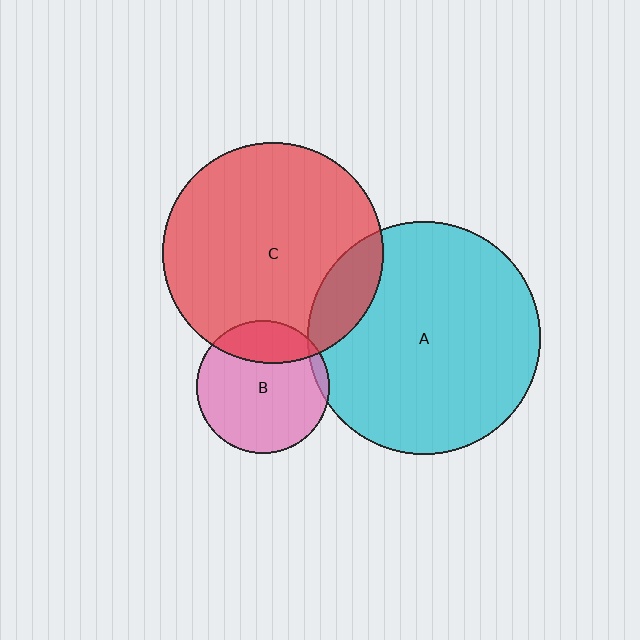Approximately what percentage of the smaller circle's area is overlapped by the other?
Approximately 25%.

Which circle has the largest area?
Circle A (cyan).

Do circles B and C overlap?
Yes.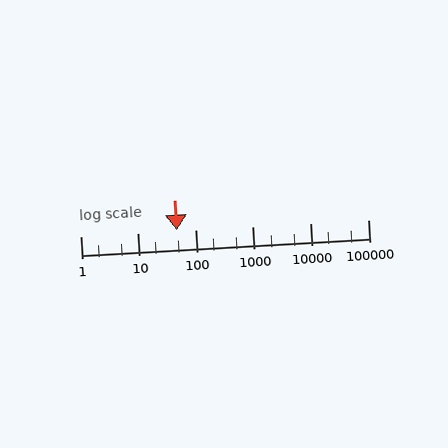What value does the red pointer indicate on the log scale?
The pointer indicates approximately 47.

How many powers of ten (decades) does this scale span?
The scale spans 5 decades, from 1 to 100000.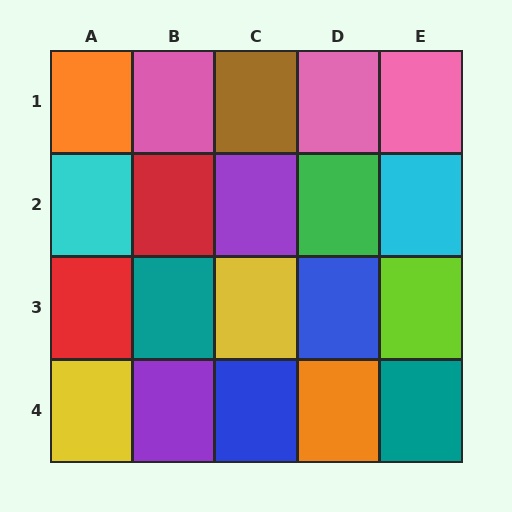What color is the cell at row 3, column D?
Blue.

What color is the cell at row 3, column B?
Teal.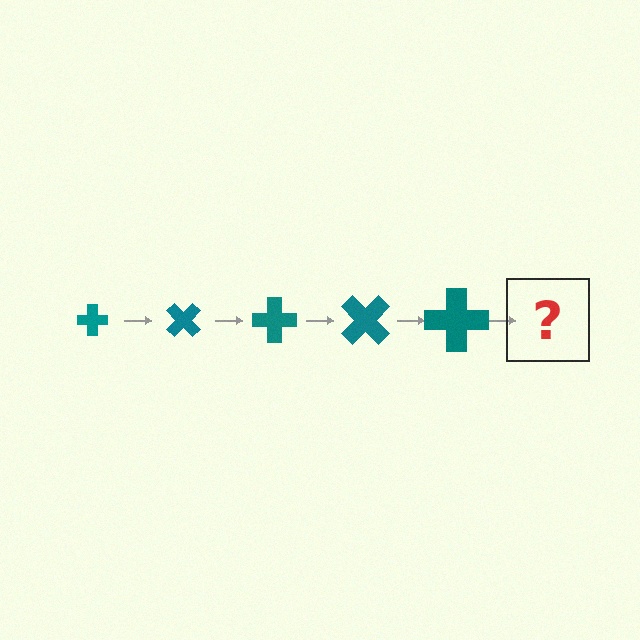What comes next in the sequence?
The next element should be a cross, larger than the previous one and rotated 225 degrees from the start.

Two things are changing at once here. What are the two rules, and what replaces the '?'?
The two rules are that the cross grows larger each step and it rotates 45 degrees each step. The '?' should be a cross, larger than the previous one and rotated 225 degrees from the start.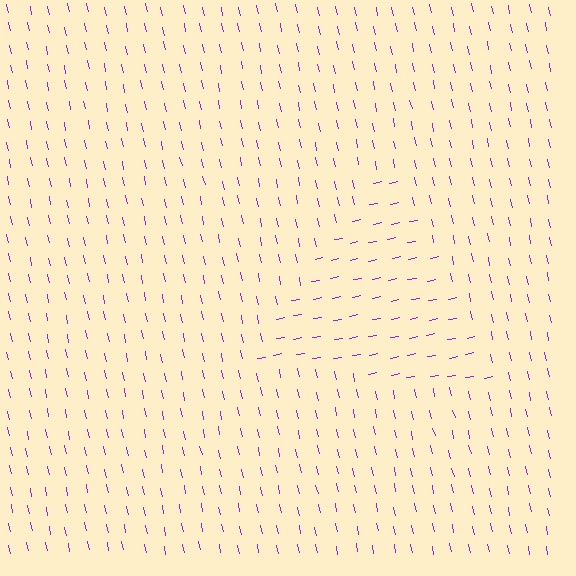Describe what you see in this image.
The image is filled with small purple line segments. A triangle region in the image has lines oriented differently from the surrounding lines, creating a visible texture boundary.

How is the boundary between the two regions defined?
The boundary is defined purely by a change in line orientation (approximately 88 degrees difference). All lines are the same color and thickness.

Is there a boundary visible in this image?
Yes, there is a texture boundary formed by a change in line orientation.